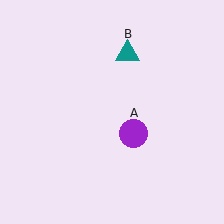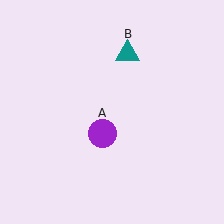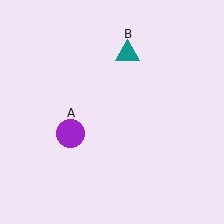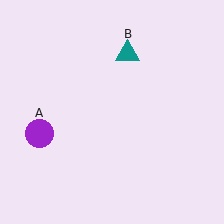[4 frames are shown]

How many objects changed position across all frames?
1 object changed position: purple circle (object A).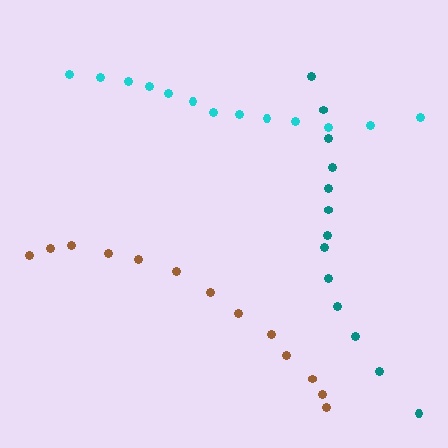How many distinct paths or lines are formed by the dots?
There are 3 distinct paths.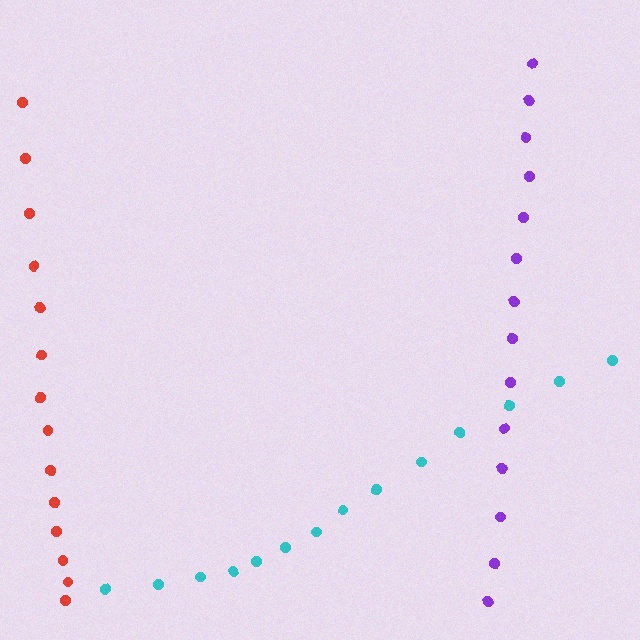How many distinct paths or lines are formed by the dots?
There are 3 distinct paths.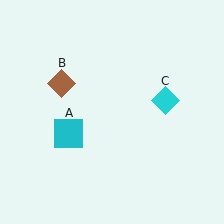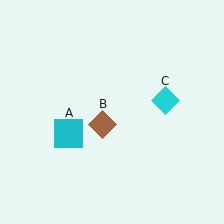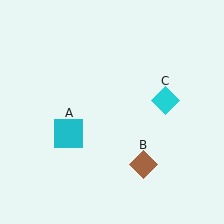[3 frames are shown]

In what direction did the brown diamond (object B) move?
The brown diamond (object B) moved down and to the right.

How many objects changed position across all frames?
1 object changed position: brown diamond (object B).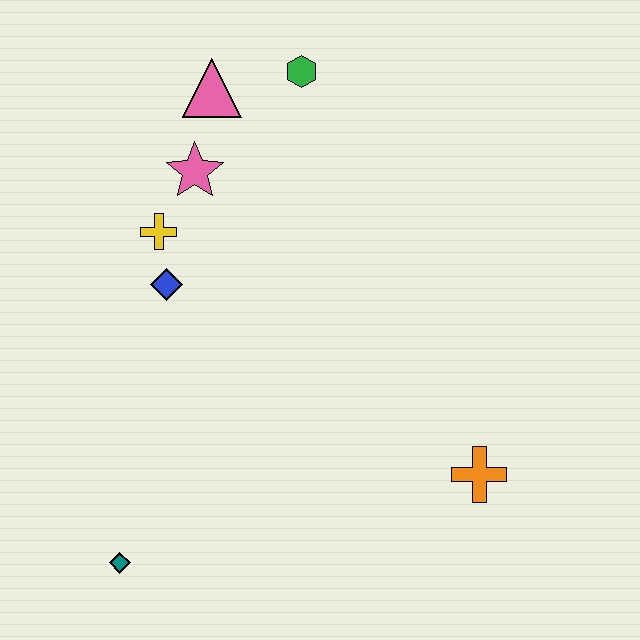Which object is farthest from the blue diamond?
The orange cross is farthest from the blue diamond.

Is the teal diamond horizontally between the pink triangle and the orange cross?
No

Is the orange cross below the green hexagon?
Yes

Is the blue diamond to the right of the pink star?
No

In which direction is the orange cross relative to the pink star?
The orange cross is below the pink star.